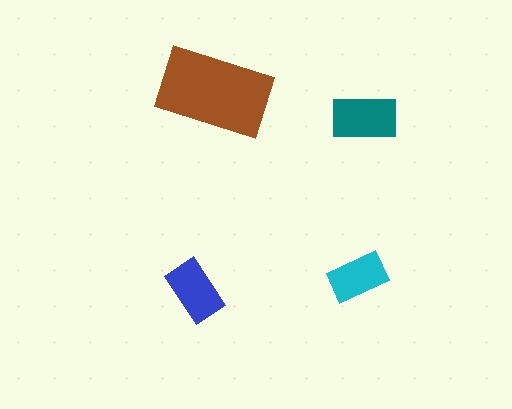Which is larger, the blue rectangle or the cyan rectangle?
The blue one.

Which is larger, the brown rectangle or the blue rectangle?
The brown one.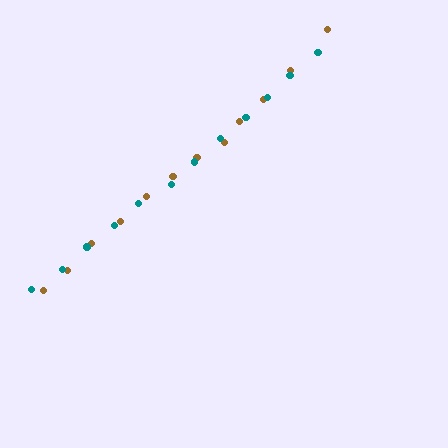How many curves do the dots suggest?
There are 2 distinct paths.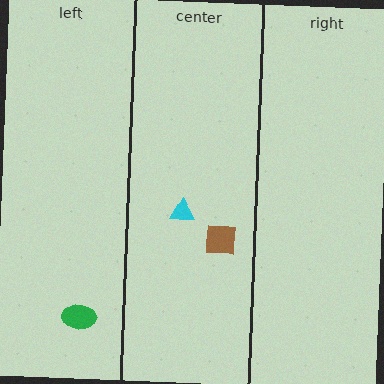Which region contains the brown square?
The center region.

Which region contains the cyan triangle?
The center region.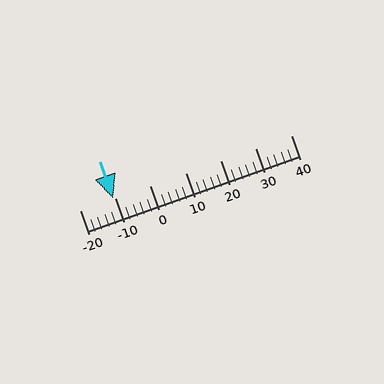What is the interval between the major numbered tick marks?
The major tick marks are spaced 10 units apart.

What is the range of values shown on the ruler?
The ruler shows values from -20 to 40.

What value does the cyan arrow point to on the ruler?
The cyan arrow points to approximately -10.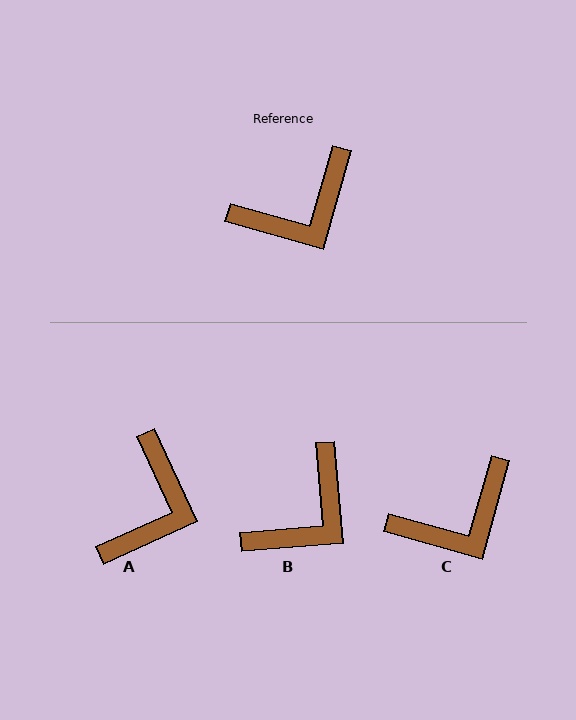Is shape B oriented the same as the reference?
No, it is off by about 21 degrees.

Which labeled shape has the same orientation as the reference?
C.